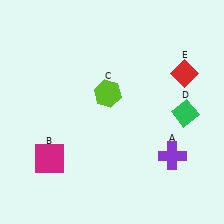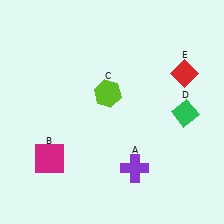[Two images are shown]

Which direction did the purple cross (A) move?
The purple cross (A) moved left.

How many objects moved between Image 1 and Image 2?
1 object moved between the two images.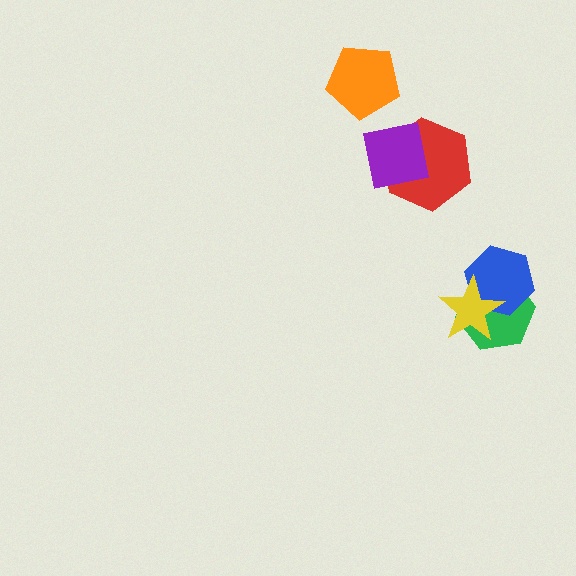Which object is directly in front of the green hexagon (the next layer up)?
The blue hexagon is directly in front of the green hexagon.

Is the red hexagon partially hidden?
Yes, it is partially covered by another shape.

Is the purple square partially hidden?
No, no other shape covers it.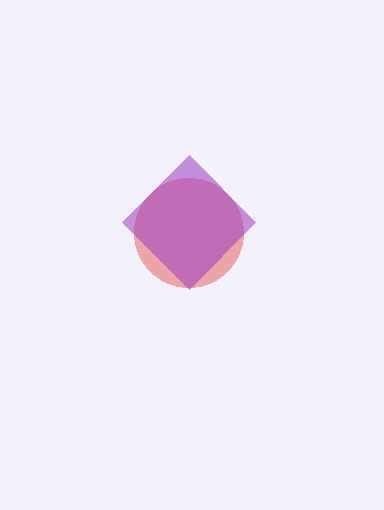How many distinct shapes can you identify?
There are 2 distinct shapes: a red circle, a purple diamond.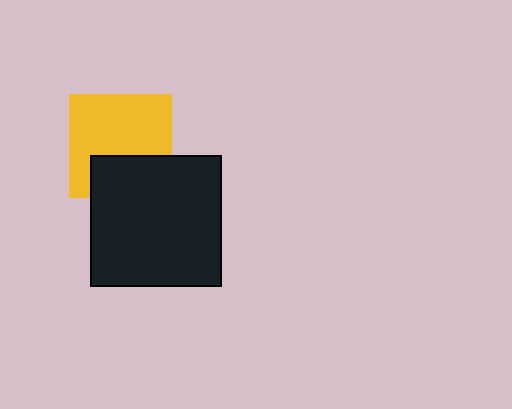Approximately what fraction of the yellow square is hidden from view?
Roughly 32% of the yellow square is hidden behind the black square.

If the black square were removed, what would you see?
You would see the complete yellow square.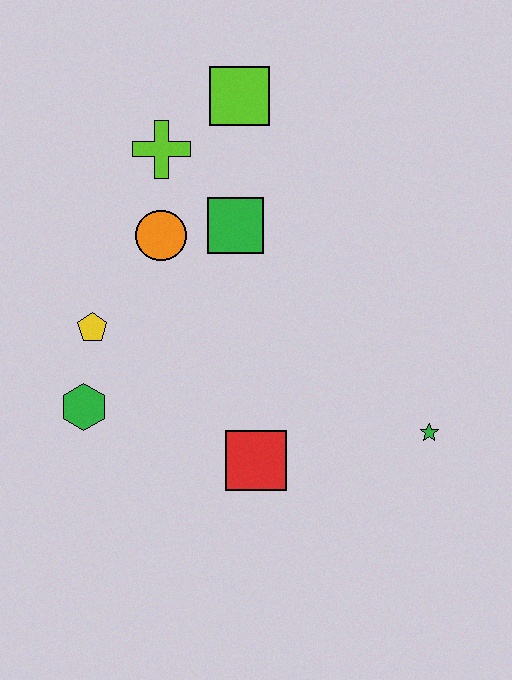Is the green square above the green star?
Yes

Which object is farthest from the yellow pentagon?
The green star is farthest from the yellow pentagon.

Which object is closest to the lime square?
The lime cross is closest to the lime square.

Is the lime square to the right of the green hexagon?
Yes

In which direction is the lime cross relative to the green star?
The lime cross is above the green star.